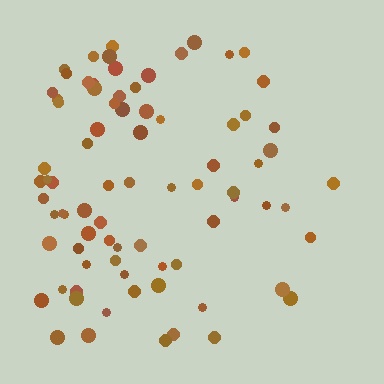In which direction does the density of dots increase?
From right to left, with the left side densest.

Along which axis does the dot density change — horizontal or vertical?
Horizontal.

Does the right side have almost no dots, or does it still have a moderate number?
Still a moderate number, just noticeably fewer than the left.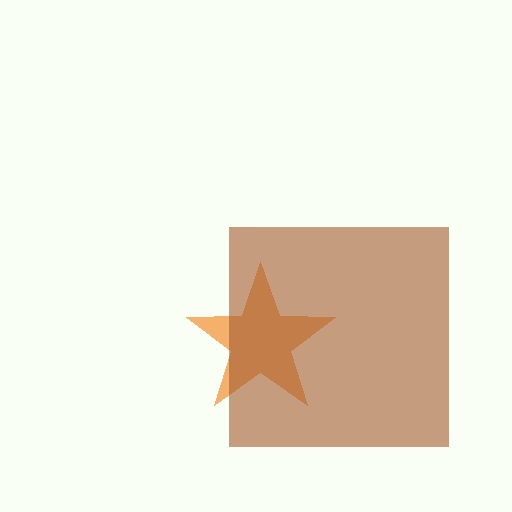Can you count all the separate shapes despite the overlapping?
Yes, there are 2 separate shapes.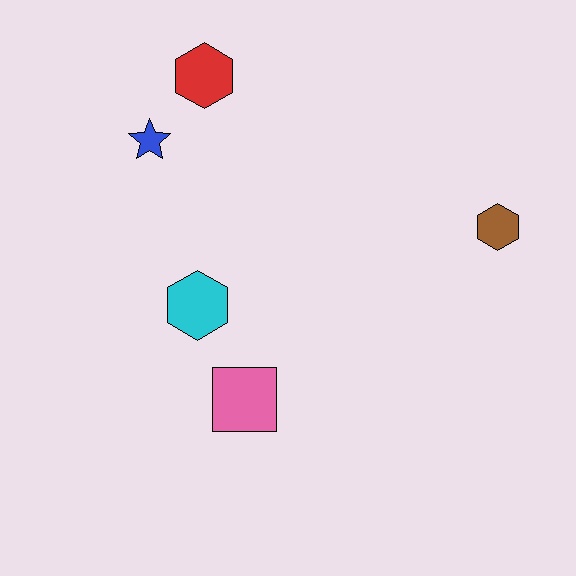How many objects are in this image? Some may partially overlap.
There are 5 objects.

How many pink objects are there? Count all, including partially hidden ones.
There is 1 pink object.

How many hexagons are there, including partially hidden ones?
There are 3 hexagons.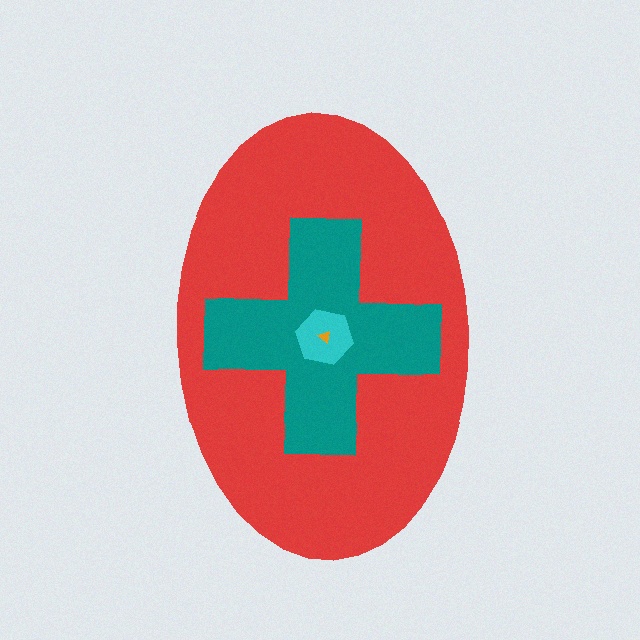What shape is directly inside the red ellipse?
The teal cross.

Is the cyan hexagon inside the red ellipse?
Yes.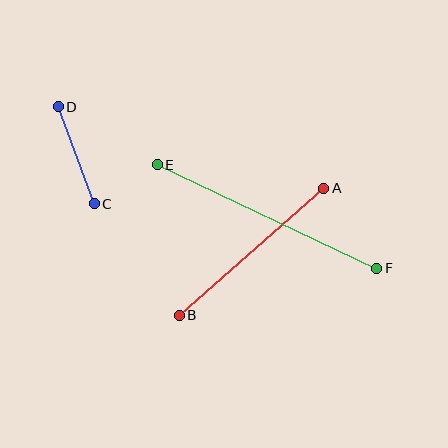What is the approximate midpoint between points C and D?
The midpoint is at approximately (76, 155) pixels.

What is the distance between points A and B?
The distance is approximately 192 pixels.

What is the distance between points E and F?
The distance is approximately 242 pixels.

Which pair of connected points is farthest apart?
Points E and F are farthest apart.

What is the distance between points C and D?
The distance is approximately 103 pixels.